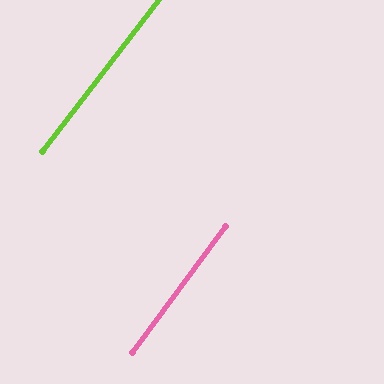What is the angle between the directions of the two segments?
Approximately 1 degree.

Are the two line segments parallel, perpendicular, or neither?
Parallel — their directions differ by only 0.9°.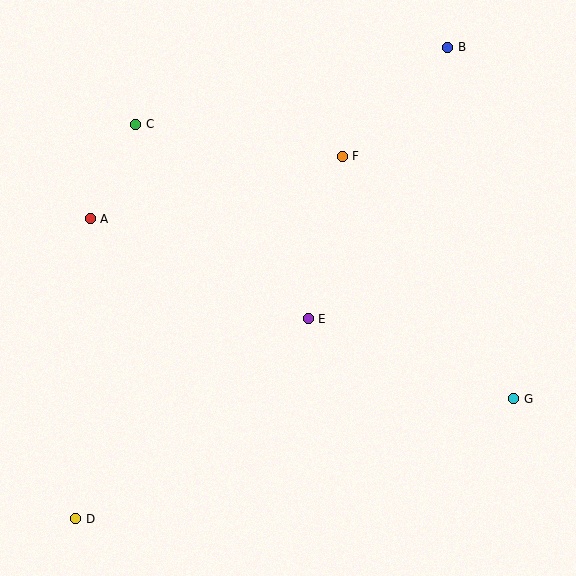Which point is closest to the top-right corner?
Point B is closest to the top-right corner.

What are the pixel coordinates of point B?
Point B is at (448, 47).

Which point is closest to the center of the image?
Point E at (308, 319) is closest to the center.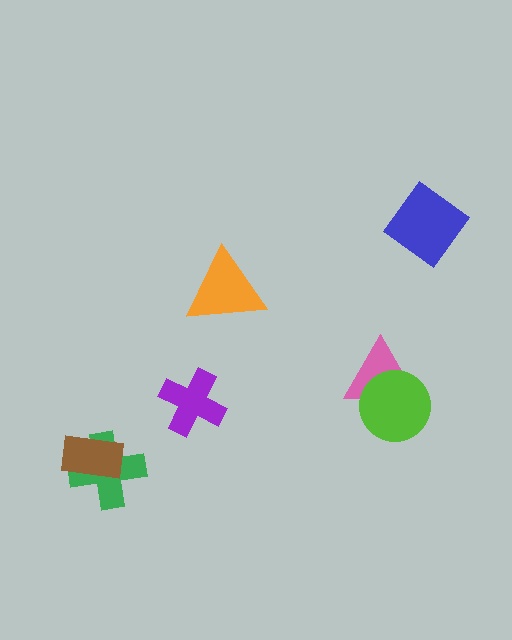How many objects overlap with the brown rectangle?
1 object overlaps with the brown rectangle.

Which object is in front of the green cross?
The brown rectangle is in front of the green cross.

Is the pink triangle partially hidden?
Yes, it is partially covered by another shape.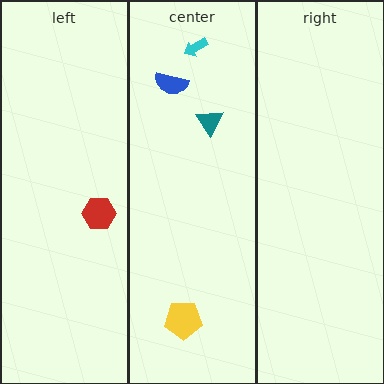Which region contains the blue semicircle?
The center region.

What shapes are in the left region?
The red hexagon.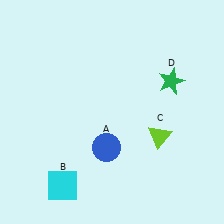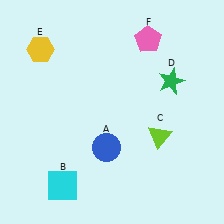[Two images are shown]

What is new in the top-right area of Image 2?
A pink pentagon (F) was added in the top-right area of Image 2.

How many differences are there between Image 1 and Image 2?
There are 2 differences between the two images.